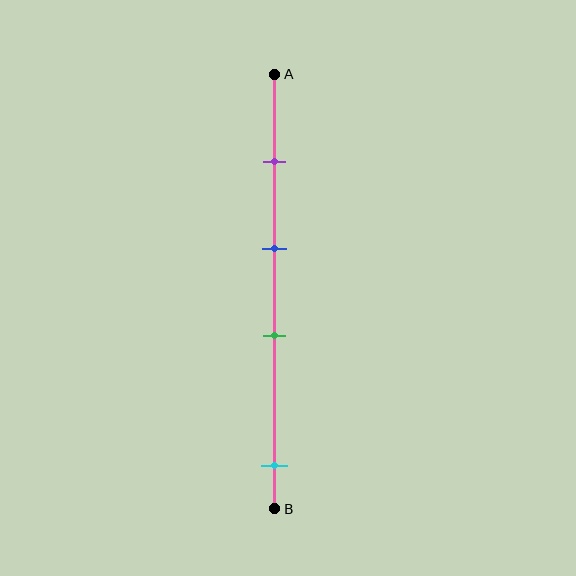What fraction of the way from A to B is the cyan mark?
The cyan mark is approximately 90% (0.9) of the way from A to B.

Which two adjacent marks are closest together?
The blue and green marks are the closest adjacent pair.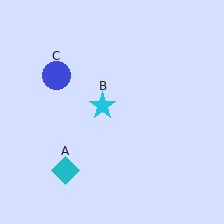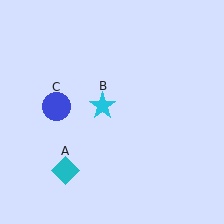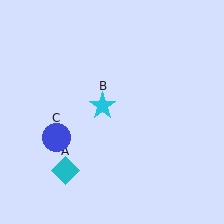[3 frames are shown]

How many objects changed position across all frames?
1 object changed position: blue circle (object C).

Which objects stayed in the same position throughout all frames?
Cyan diamond (object A) and cyan star (object B) remained stationary.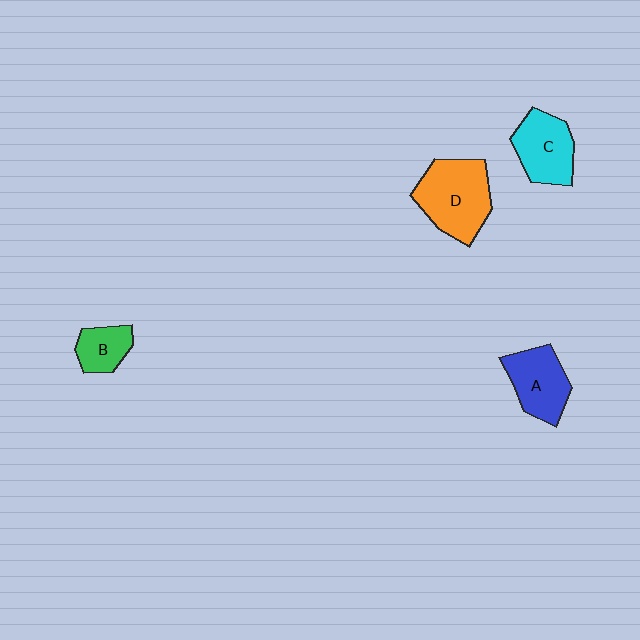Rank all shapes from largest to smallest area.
From largest to smallest: D (orange), C (cyan), A (blue), B (green).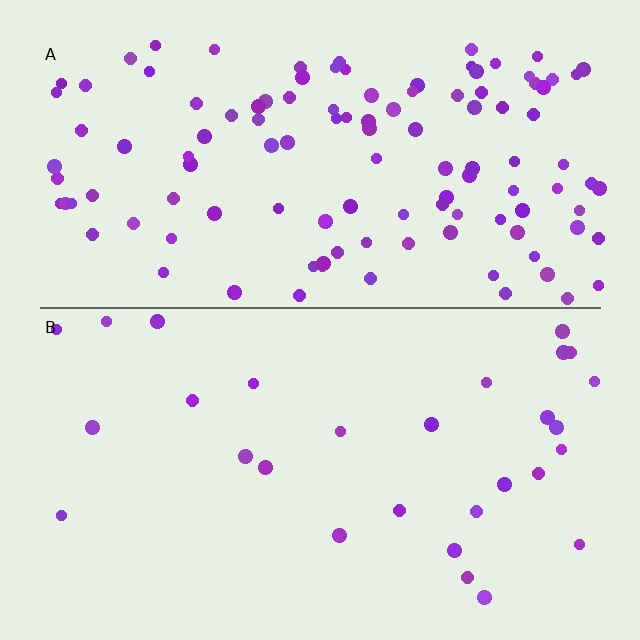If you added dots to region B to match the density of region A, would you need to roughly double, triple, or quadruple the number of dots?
Approximately quadruple.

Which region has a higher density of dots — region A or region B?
A (the top).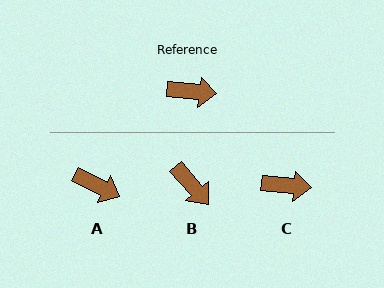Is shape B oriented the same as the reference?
No, it is off by about 43 degrees.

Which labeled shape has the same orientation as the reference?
C.